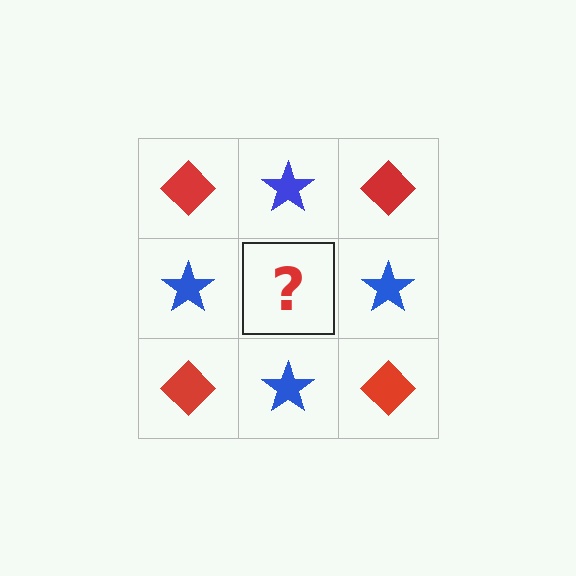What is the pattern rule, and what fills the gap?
The rule is that it alternates red diamond and blue star in a checkerboard pattern. The gap should be filled with a red diamond.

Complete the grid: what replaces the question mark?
The question mark should be replaced with a red diamond.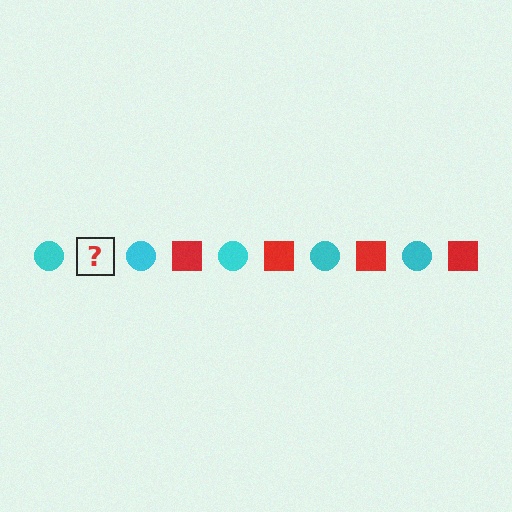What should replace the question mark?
The question mark should be replaced with a red square.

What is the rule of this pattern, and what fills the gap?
The rule is that the pattern alternates between cyan circle and red square. The gap should be filled with a red square.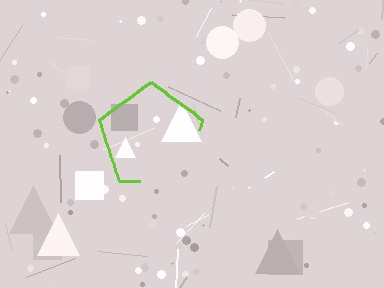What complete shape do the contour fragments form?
The contour fragments form a pentagon.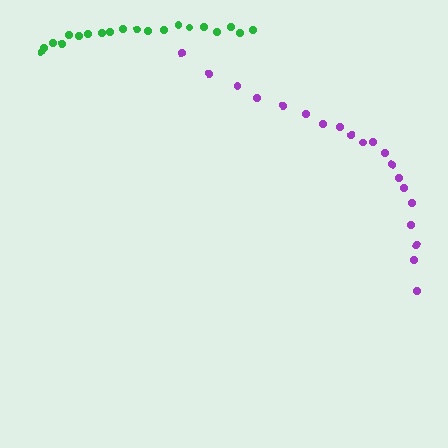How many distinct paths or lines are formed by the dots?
There are 2 distinct paths.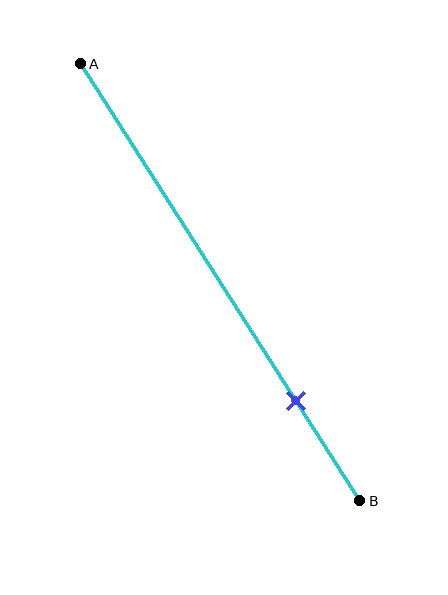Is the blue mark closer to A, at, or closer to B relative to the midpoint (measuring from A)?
The blue mark is closer to point B than the midpoint of segment AB.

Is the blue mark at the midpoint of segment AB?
No, the mark is at about 75% from A, not at the 50% midpoint.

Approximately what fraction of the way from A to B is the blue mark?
The blue mark is approximately 75% of the way from A to B.